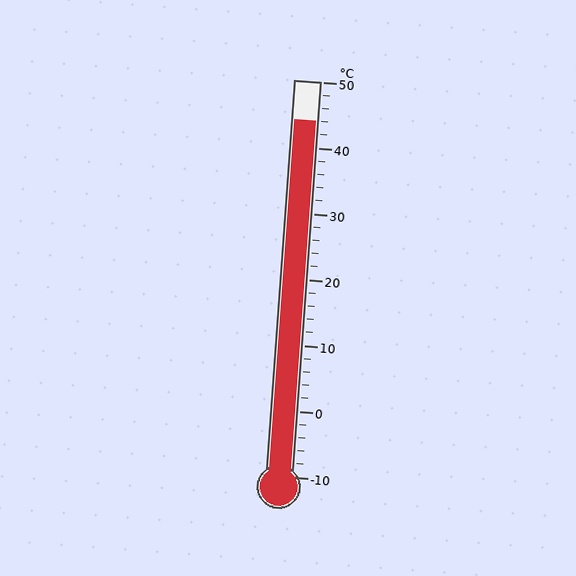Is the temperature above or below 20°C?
The temperature is above 20°C.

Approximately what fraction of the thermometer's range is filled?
The thermometer is filled to approximately 90% of its range.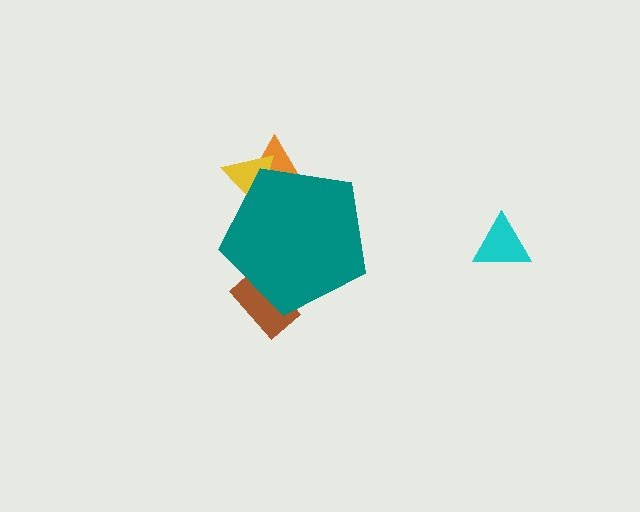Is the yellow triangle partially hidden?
Yes, the yellow triangle is partially hidden behind the teal pentagon.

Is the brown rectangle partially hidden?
Yes, the brown rectangle is partially hidden behind the teal pentagon.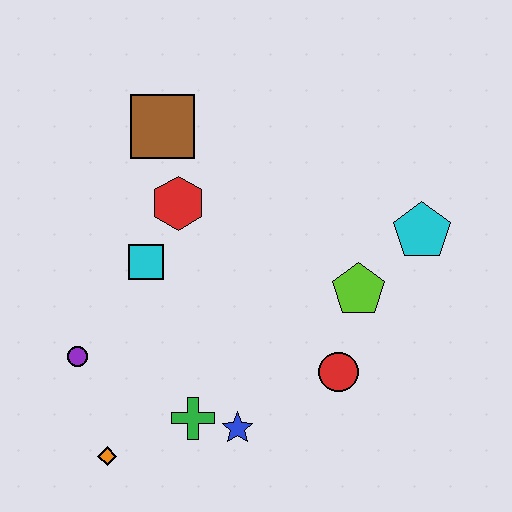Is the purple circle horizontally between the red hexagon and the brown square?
No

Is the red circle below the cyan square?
Yes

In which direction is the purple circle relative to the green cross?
The purple circle is to the left of the green cross.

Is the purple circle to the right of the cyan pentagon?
No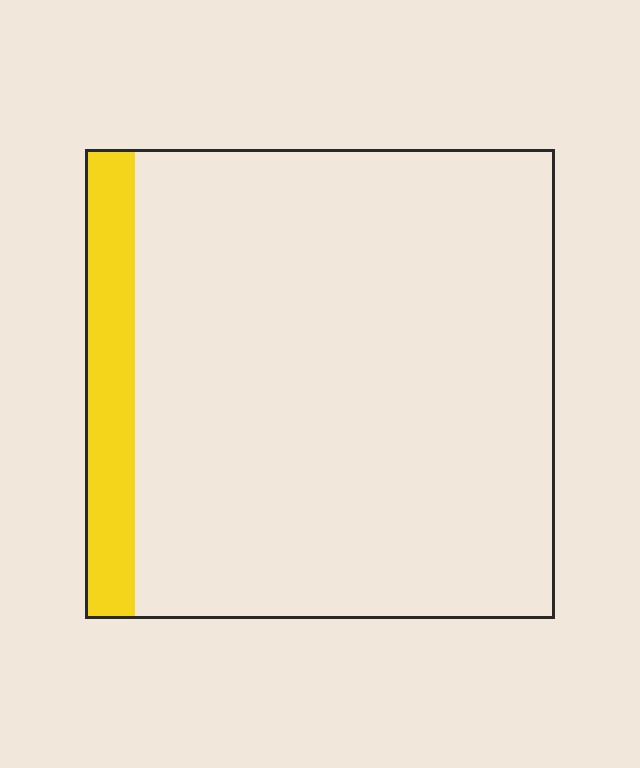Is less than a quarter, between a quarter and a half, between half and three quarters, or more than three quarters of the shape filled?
Less than a quarter.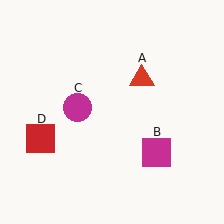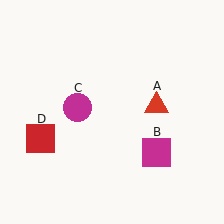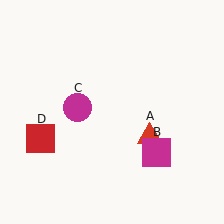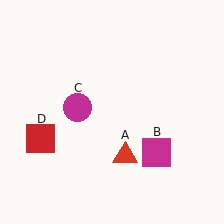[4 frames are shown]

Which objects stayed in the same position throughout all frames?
Magenta square (object B) and magenta circle (object C) and red square (object D) remained stationary.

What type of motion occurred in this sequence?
The red triangle (object A) rotated clockwise around the center of the scene.